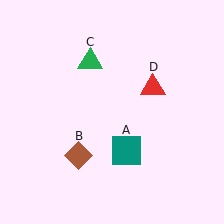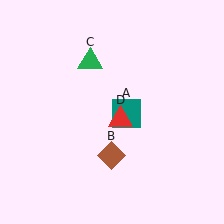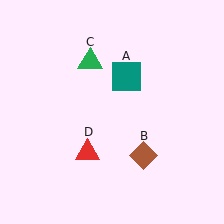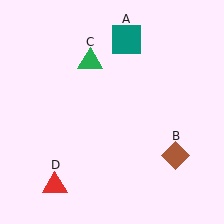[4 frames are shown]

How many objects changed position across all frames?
3 objects changed position: teal square (object A), brown diamond (object B), red triangle (object D).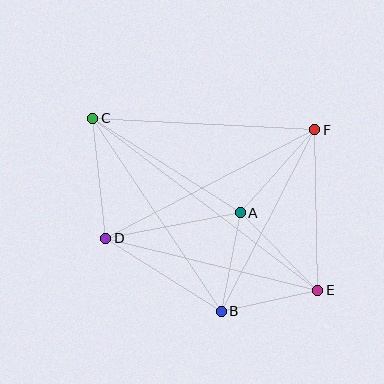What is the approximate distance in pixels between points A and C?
The distance between A and C is approximately 175 pixels.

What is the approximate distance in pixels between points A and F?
The distance between A and F is approximately 112 pixels.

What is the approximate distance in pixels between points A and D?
The distance between A and D is approximately 137 pixels.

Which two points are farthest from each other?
Points C and E are farthest from each other.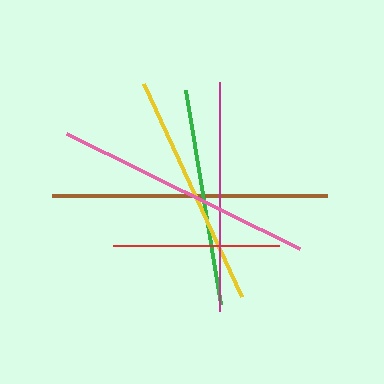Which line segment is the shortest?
The red line is the shortest at approximately 166 pixels.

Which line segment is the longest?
The brown line is the longest at approximately 274 pixels.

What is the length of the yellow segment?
The yellow segment is approximately 235 pixels long.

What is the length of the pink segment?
The pink segment is approximately 260 pixels long.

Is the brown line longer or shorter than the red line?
The brown line is longer than the red line.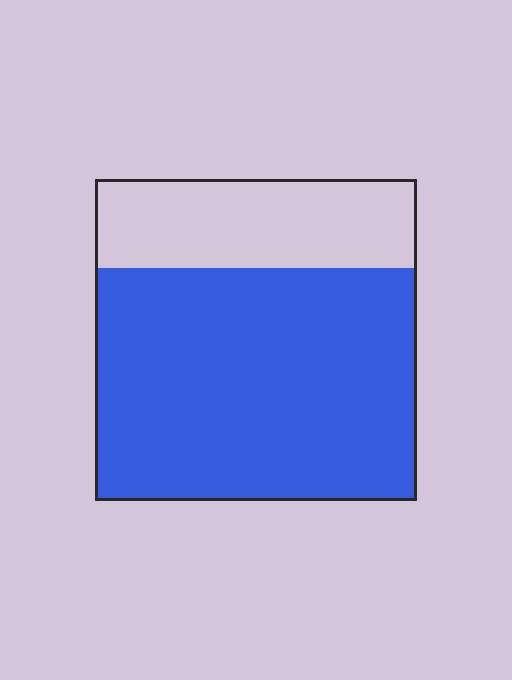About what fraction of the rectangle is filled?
About three quarters (3/4).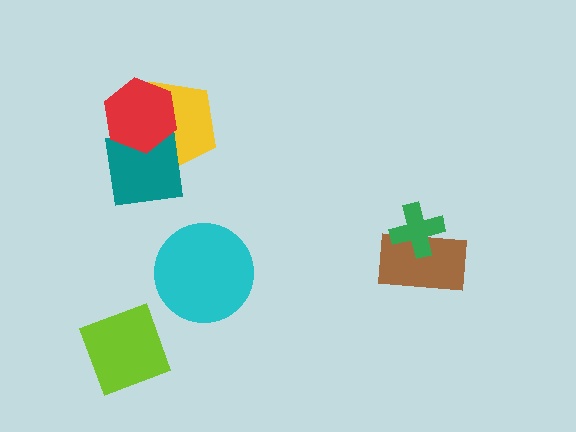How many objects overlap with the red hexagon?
2 objects overlap with the red hexagon.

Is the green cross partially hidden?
No, no other shape covers it.